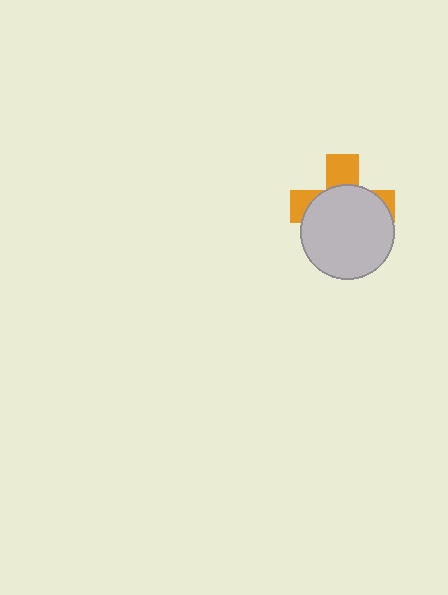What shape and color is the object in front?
The object in front is a light gray circle.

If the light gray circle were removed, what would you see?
You would see the complete orange cross.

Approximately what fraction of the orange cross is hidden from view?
Roughly 66% of the orange cross is hidden behind the light gray circle.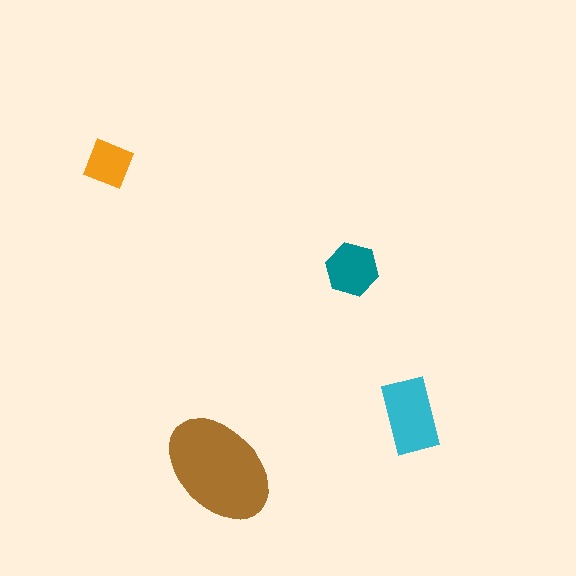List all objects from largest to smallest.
The brown ellipse, the cyan rectangle, the teal hexagon, the orange diamond.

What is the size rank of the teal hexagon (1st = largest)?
3rd.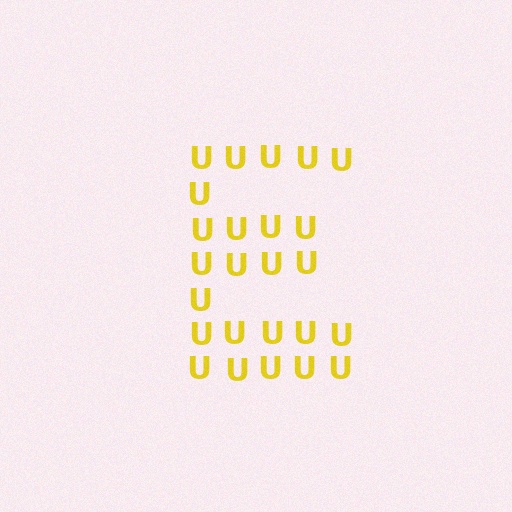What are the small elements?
The small elements are letter U's.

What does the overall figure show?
The overall figure shows the letter E.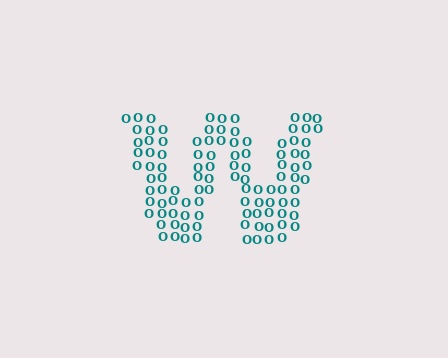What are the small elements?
The small elements are letter O's.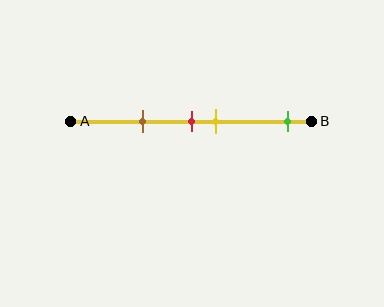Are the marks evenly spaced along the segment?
No, the marks are not evenly spaced.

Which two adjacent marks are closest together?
The red and yellow marks are the closest adjacent pair.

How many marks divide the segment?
There are 4 marks dividing the segment.